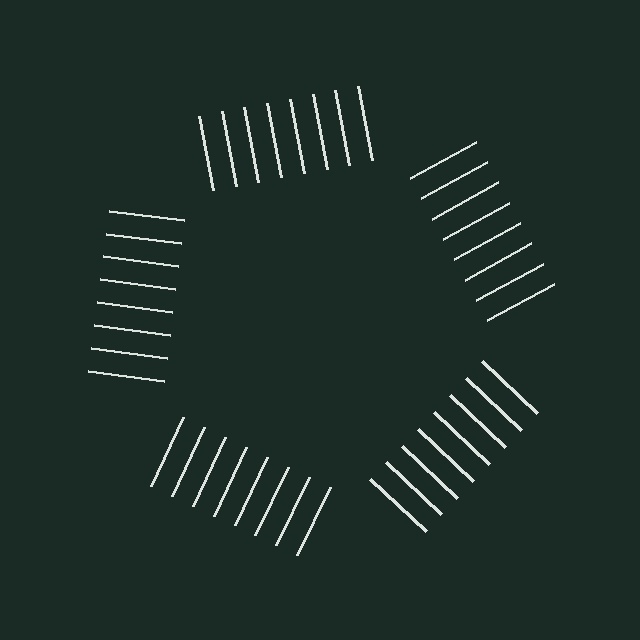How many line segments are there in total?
40 — 8 along each of the 5 edges.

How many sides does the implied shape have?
5 sides — the line-ends trace a pentagon.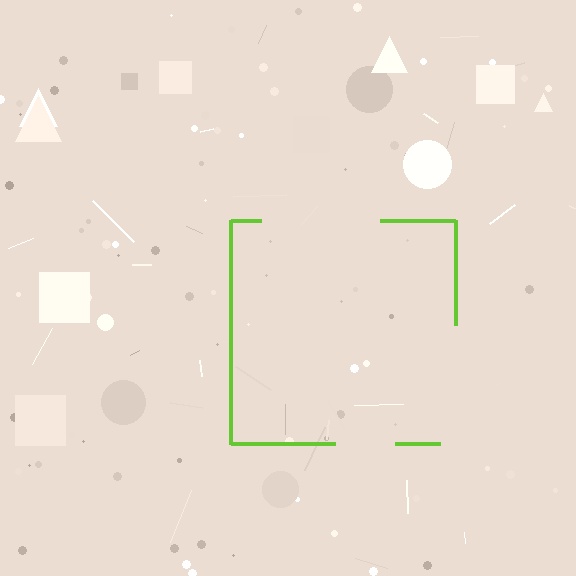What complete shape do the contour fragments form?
The contour fragments form a square.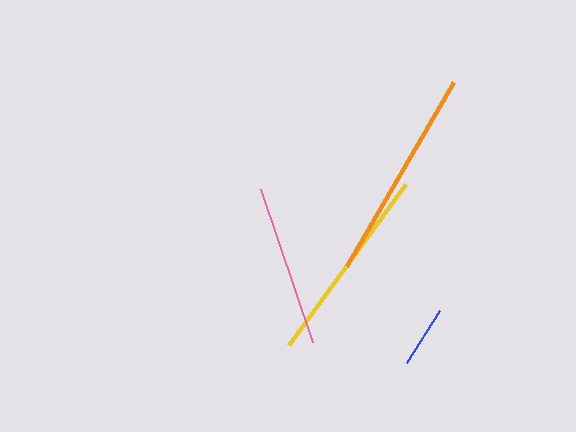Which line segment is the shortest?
The blue line is the shortest at approximately 61 pixels.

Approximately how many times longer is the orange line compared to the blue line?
The orange line is approximately 3.5 times the length of the blue line.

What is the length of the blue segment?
The blue segment is approximately 61 pixels long.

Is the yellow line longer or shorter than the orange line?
The orange line is longer than the yellow line.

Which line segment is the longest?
The orange line is the longest at approximately 213 pixels.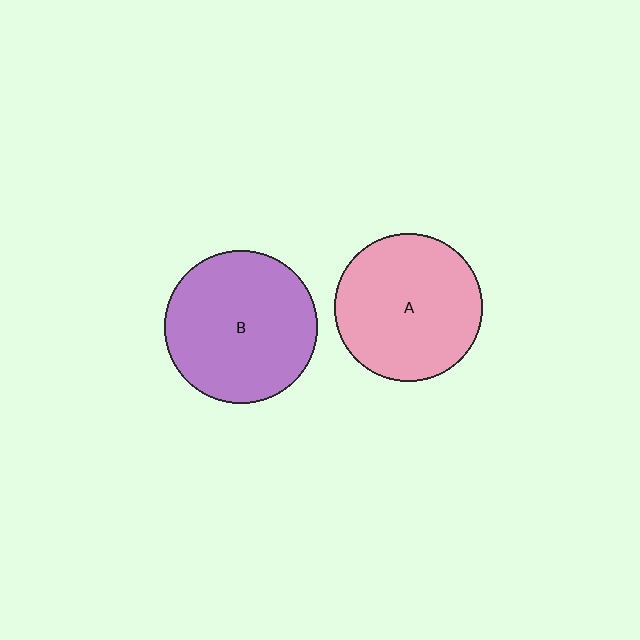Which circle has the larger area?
Circle B (purple).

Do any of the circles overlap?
No, none of the circles overlap.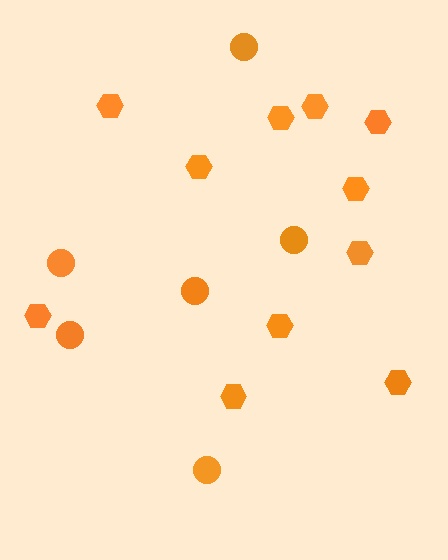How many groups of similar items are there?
There are 2 groups: one group of circles (6) and one group of hexagons (11).